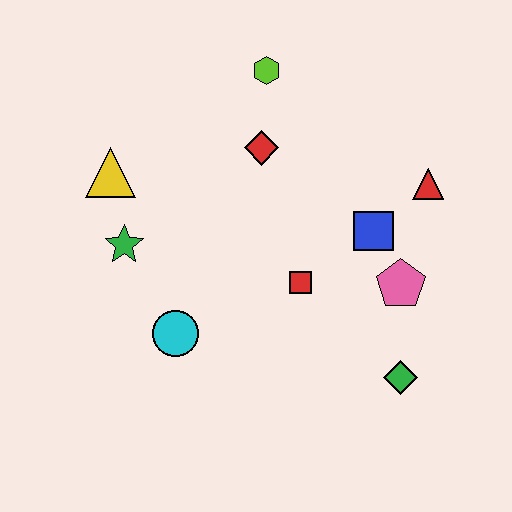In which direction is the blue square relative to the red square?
The blue square is to the right of the red square.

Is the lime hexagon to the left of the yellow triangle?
No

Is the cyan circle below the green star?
Yes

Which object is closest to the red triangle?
The blue square is closest to the red triangle.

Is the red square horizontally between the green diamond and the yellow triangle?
Yes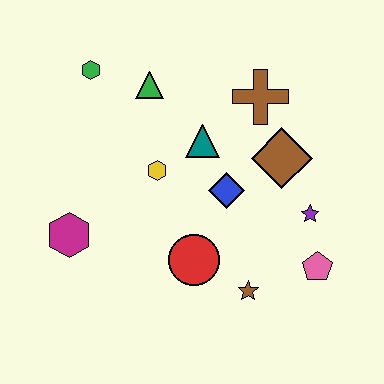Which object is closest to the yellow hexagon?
The teal triangle is closest to the yellow hexagon.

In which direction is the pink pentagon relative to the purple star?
The pink pentagon is below the purple star.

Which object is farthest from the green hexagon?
The pink pentagon is farthest from the green hexagon.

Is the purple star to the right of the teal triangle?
Yes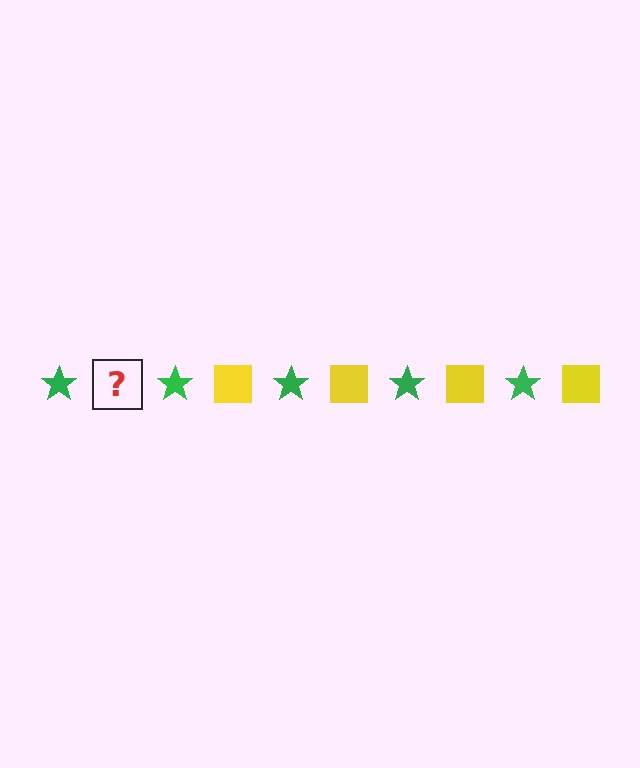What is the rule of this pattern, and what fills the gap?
The rule is that the pattern alternates between green star and yellow square. The gap should be filled with a yellow square.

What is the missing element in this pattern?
The missing element is a yellow square.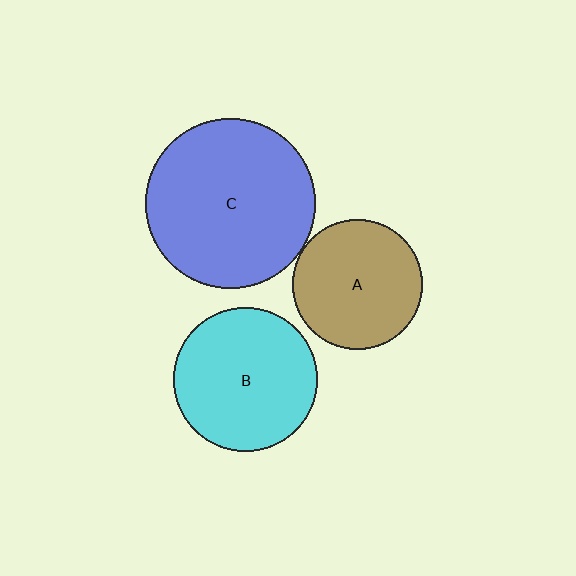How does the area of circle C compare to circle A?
Approximately 1.7 times.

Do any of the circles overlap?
No, none of the circles overlap.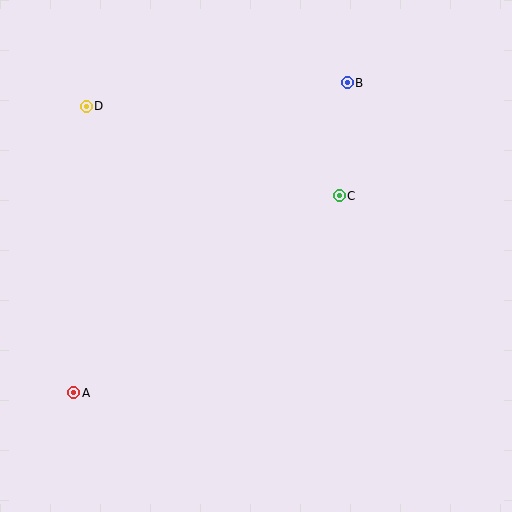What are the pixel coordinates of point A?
Point A is at (74, 393).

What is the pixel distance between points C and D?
The distance between C and D is 268 pixels.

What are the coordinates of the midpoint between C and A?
The midpoint between C and A is at (206, 294).